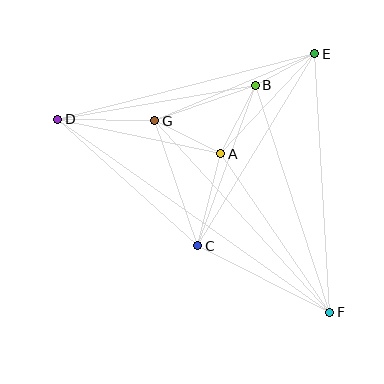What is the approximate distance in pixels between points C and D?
The distance between C and D is approximately 189 pixels.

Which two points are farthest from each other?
Points D and F are farthest from each other.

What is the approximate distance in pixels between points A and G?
The distance between A and G is approximately 74 pixels.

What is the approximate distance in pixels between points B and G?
The distance between B and G is approximately 106 pixels.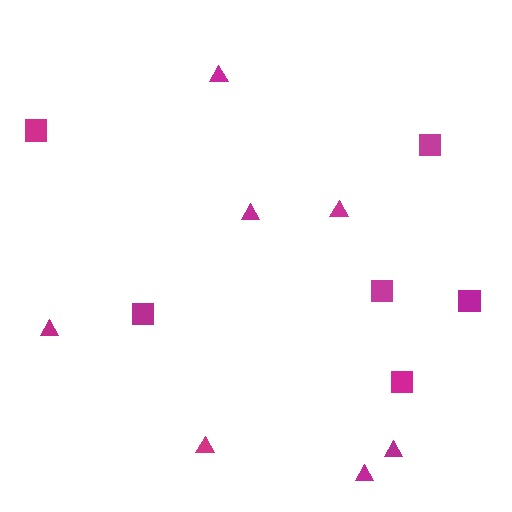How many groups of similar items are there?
There are 2 groups: one group of squares (6) and one group of triangles (7).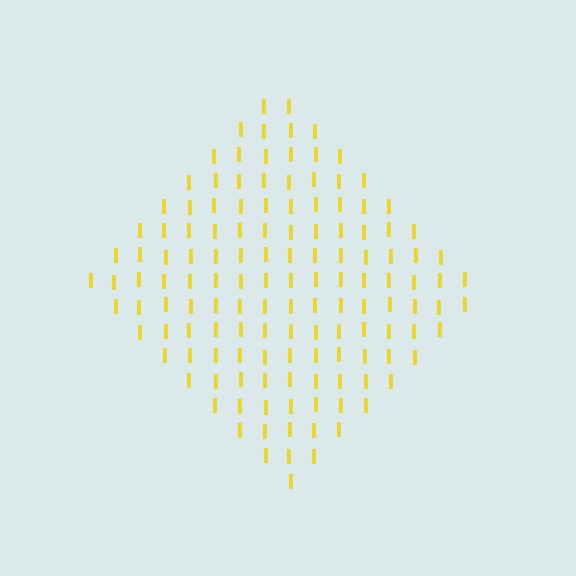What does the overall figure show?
The overall figure shows a diamond.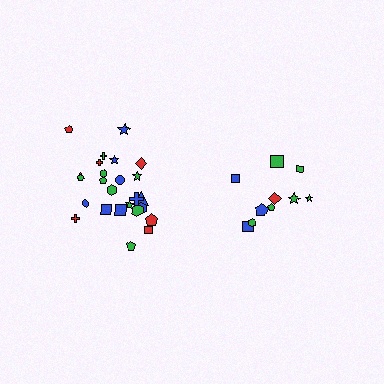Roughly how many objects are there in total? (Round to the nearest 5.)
Roughly 35 objects in total.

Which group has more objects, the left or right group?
The left group.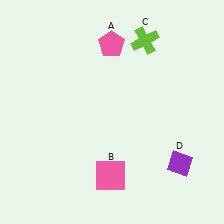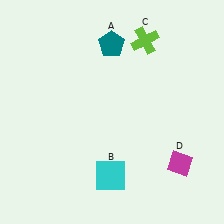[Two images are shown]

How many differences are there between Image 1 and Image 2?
There are 3 differences between the two images.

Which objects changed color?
A changed from pink to teal. B changed from pink to cyan. D changed from purple to magenta.